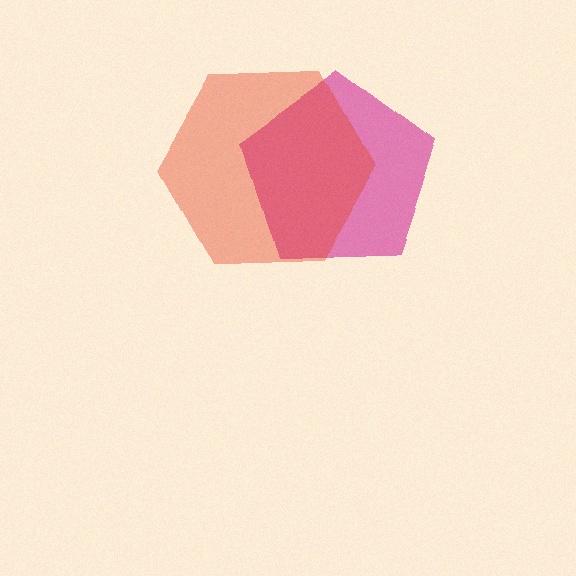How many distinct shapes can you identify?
There are 2 distinct shapes: a magenta pentagon, a red hexagon.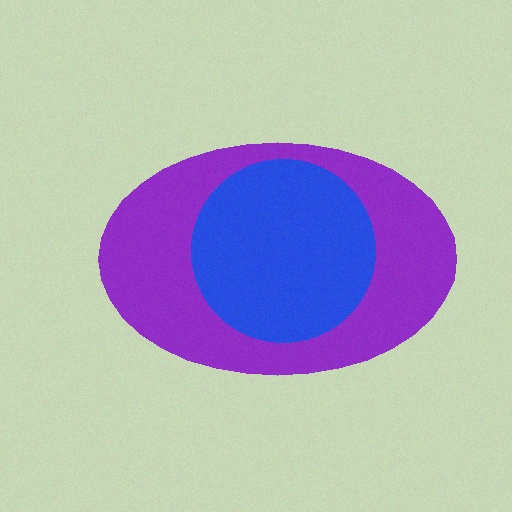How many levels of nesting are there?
2.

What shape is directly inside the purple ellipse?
The blue circle.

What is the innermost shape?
The blue circle.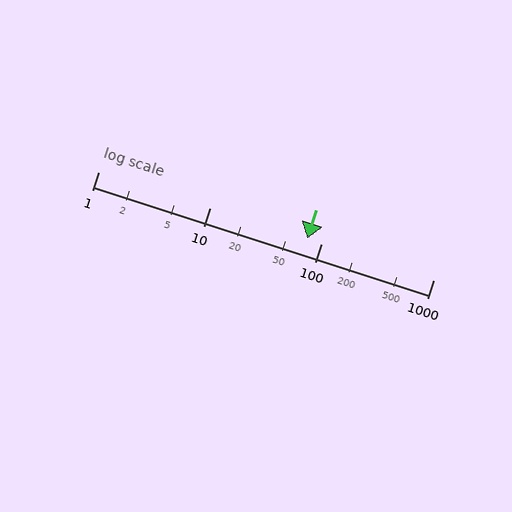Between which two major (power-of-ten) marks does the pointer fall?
The pointer is between 10 and 100.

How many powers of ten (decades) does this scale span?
The scale spans 3 decades, from 1 to 1000.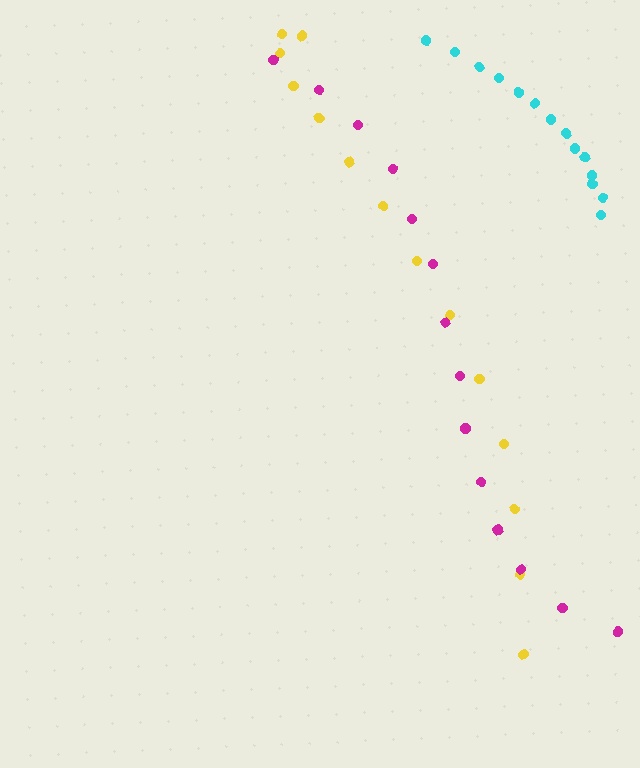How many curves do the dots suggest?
There are 3 distinct paths.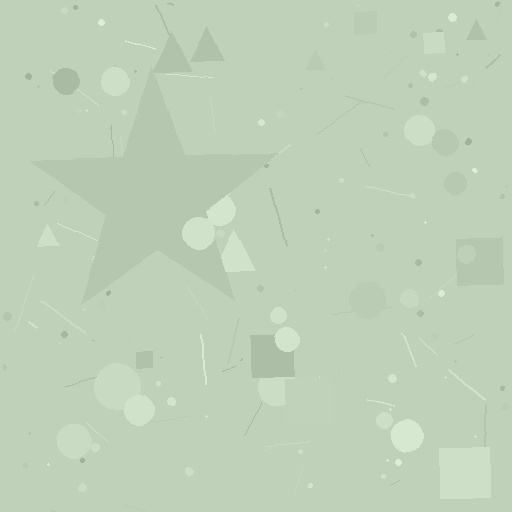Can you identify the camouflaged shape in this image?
The camouflaged shape is a star.